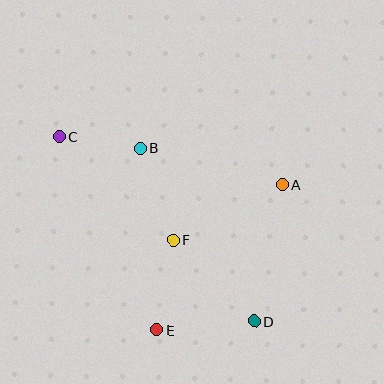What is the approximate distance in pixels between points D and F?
The distance between D and F is approximately 115 pixels.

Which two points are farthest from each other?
Points C and D are farthest from each other.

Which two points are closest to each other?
Points B and C are closest to each other.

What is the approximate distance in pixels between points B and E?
The distance between B and E is approximately 183 pixels.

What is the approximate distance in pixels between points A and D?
The distance between A and D is approximately 139 pixels.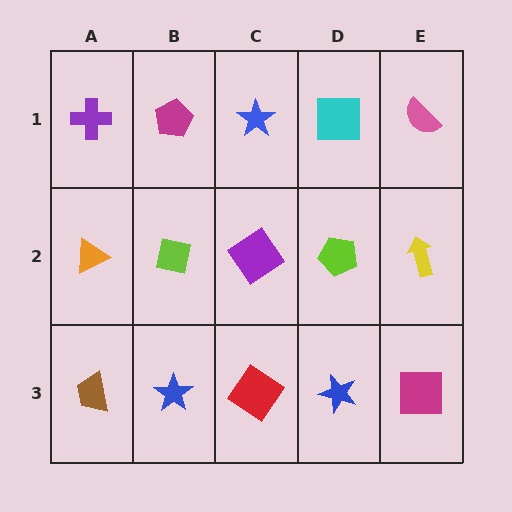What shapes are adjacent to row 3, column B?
A lime square (row 2, column B), a brown trapezoid (row 3, column A), a red diamond (row 3, column C).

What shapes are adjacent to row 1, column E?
A yellow arrow (row 2, column E), a cyan square (row 1, column D).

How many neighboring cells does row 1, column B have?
3.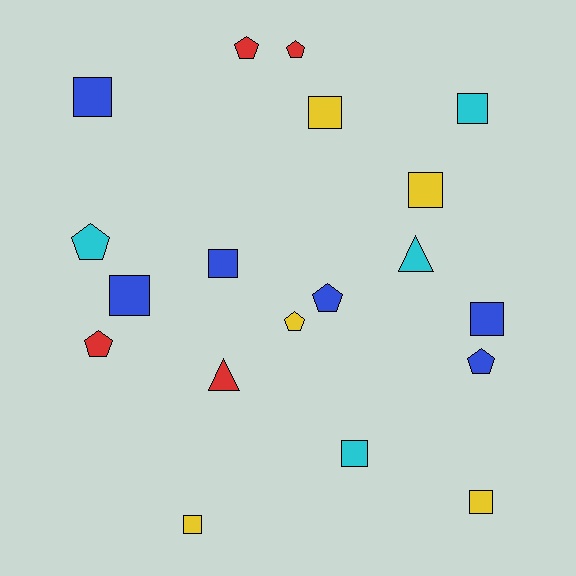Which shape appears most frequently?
Square, with 10 objects.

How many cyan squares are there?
There are 2 cyan squares.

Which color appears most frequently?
Blue, with 6 objects.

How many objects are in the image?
There are 19 objects.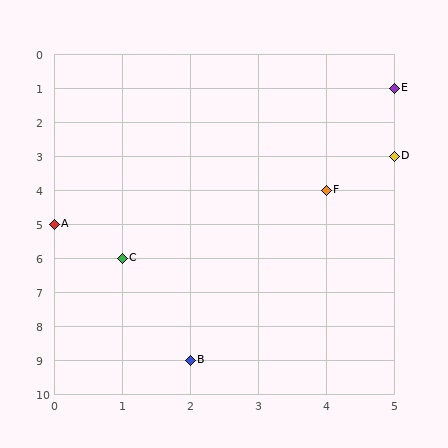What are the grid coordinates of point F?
Point F is at grid coordinates (4, 4).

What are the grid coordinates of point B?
Point B is at grid coordinates (2, 9).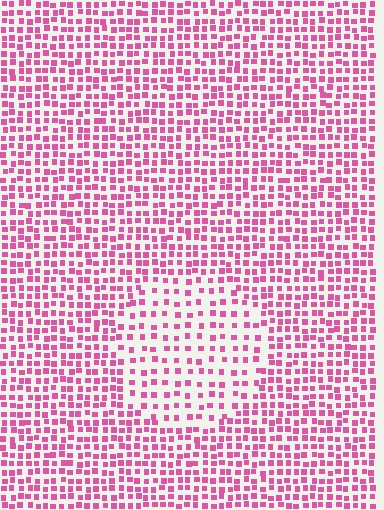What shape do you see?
I see a circle.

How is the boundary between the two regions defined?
The boundary is defined by a change in element density (approximately 1.9x ratio). All elements are the same color, size, and shape.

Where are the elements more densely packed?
The elements are more densely packed outside the circle boundary.